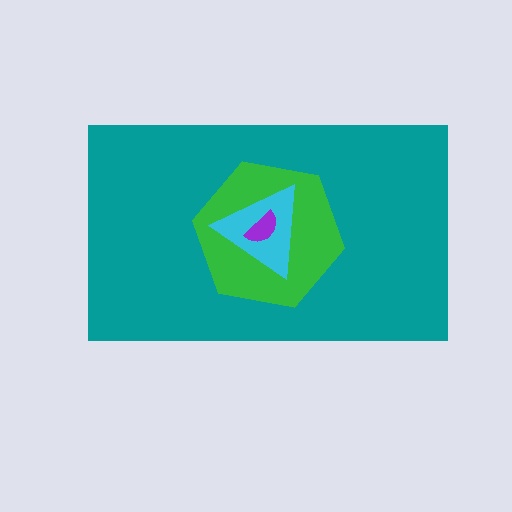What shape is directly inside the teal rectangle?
The green hexagon.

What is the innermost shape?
The purple semicircle.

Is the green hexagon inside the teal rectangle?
Yes.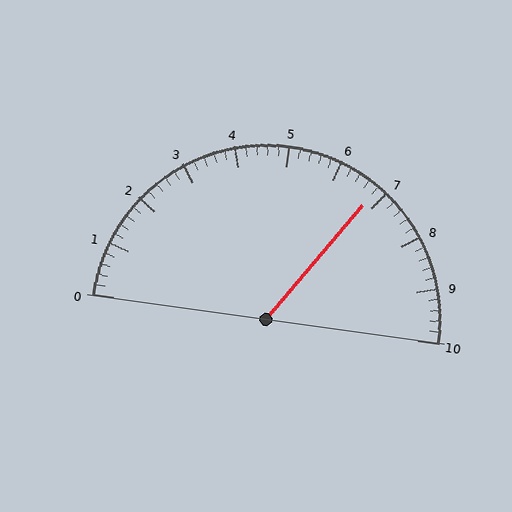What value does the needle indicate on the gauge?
The needle indicates approximately 6.8.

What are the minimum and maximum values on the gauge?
The gauge ranges from 0 to 10.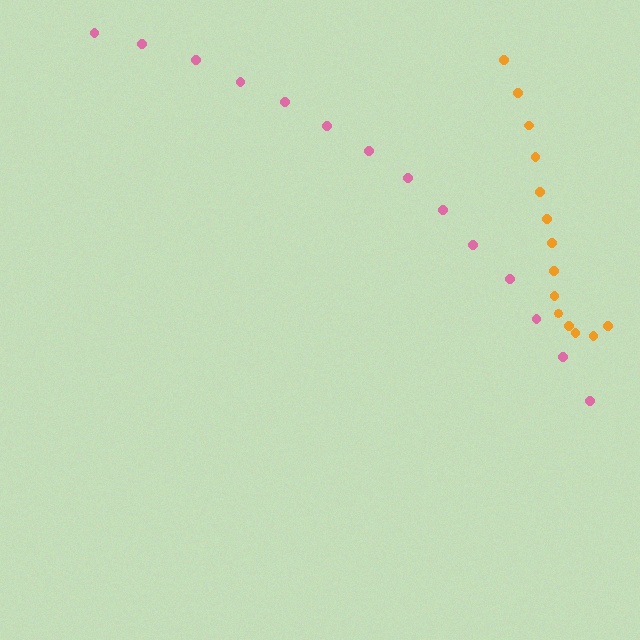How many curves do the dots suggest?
There are 2 distinct paths.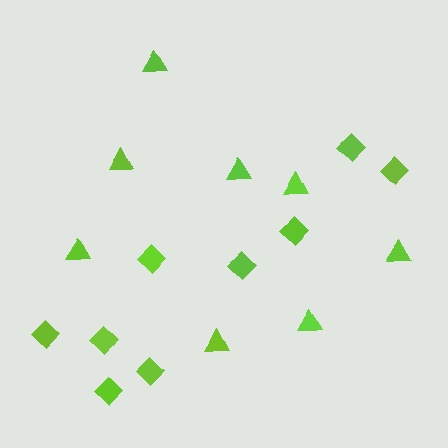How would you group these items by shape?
There are 2 groups: one group of diamonds (9) and one group of triangles (8).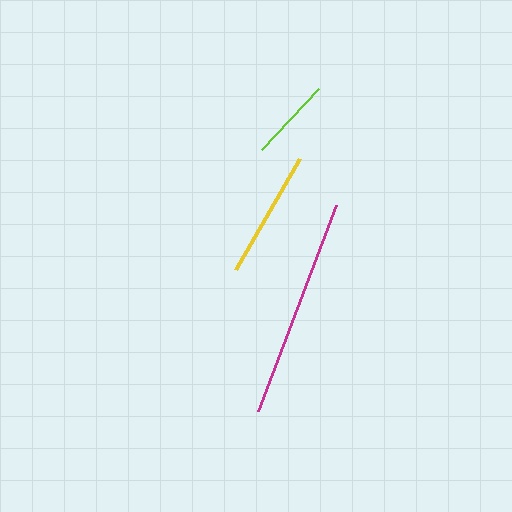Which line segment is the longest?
The magenta line is the longest at approximately 220 pixels.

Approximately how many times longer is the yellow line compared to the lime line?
The yellow line is approximately 1.5 times the length of the lime line.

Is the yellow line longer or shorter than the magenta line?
The magenta line is longer than the yellow line.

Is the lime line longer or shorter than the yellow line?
The yellow line is longer than the lime line.